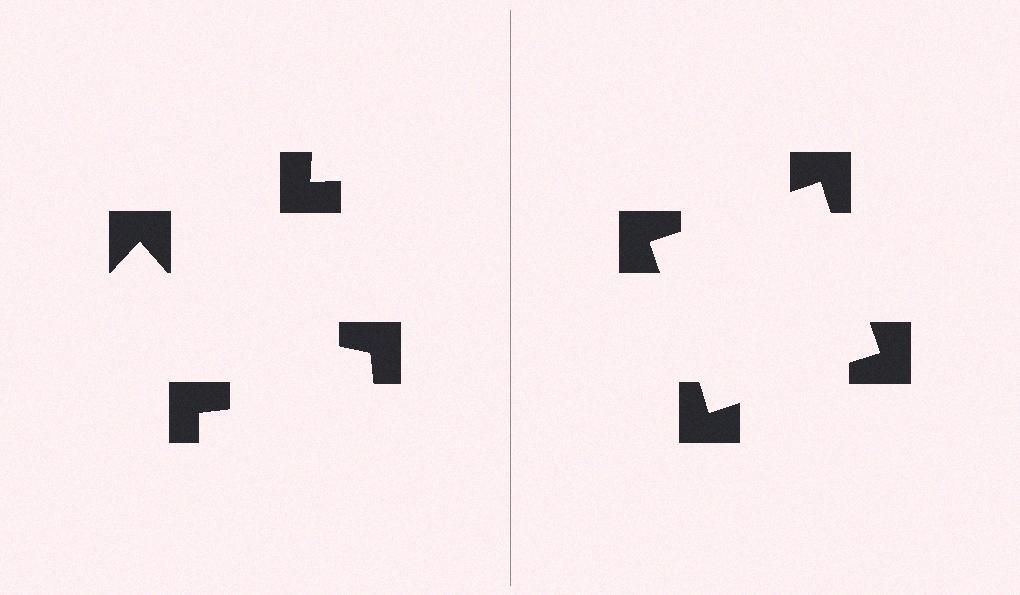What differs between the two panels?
The notched squares are positioned identically on both sides; only the wedge orientations differ. On the right they align to a square; on the left they are misaligned.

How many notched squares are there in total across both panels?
8 — 4 on each side.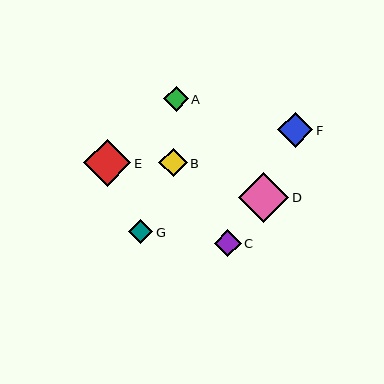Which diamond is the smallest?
Diamond G is the smallest with a size of approximately 24 pixels.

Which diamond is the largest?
Diamond D is the largest with a size of approximately 50 pixels.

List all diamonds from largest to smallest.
From largest to smallest: D, E, F, B, C, A, G.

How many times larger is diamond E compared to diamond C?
Diamond E is approximately 1.8 times the size of diamond C.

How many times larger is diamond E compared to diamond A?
Diamond E is approximately 1.9 times the size of diamond A.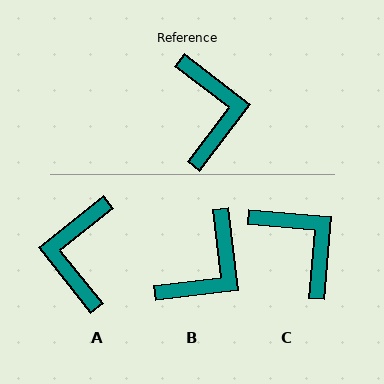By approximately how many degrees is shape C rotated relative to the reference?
Approximately 32 degrees counter-clockwise.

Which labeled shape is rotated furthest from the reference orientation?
A, about 166 degrees away.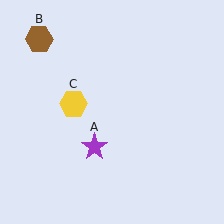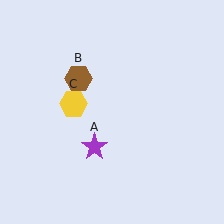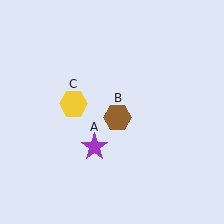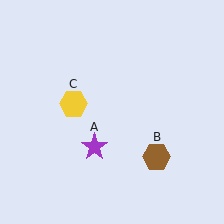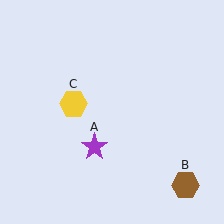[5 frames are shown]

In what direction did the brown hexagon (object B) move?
The brown hexagon (object B) moved down and to the right.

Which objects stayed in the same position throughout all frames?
Purple star (object A) and yellow hexagon (object C) remained stationary.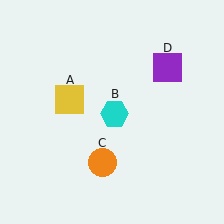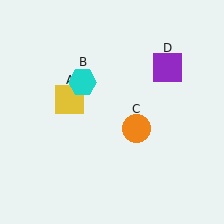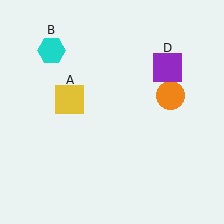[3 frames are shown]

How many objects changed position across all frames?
2 objects changed position: cyan hexagon (object B), orange circle (object C).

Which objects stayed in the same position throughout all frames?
Yellow square (object A) and purple square (object D) remained stationary.